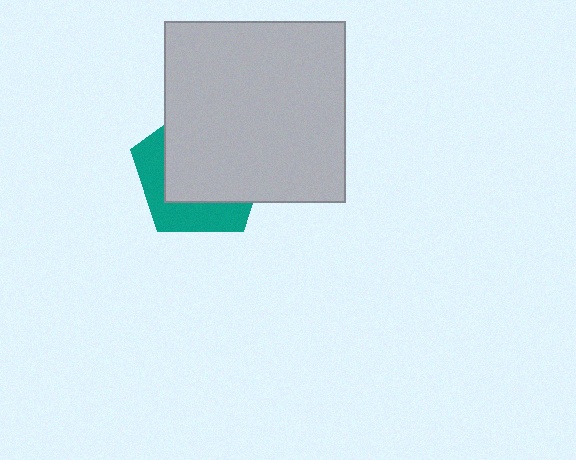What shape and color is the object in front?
The object in front is a light gray square.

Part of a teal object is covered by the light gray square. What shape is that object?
It is a pentagon.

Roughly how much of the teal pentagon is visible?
A small part of it is visible (roughly 34%).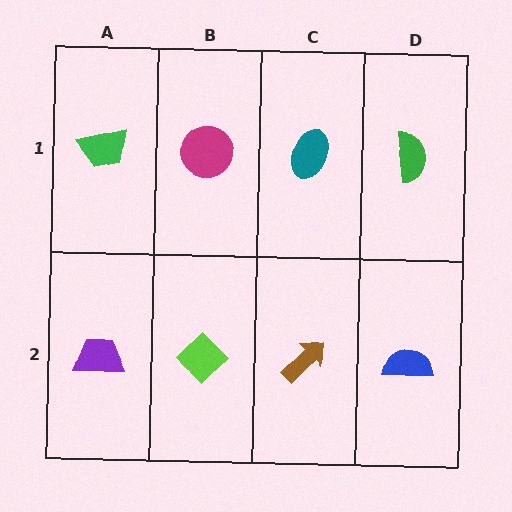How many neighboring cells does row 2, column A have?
2.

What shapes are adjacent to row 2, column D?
A green semicircle (row 1, column D), a brown arrow (row 2, column C).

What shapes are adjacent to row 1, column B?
A lime diamond (row 2, column B), a green trapezoid (row 1, column A), a teal ellipse (row 1, column C).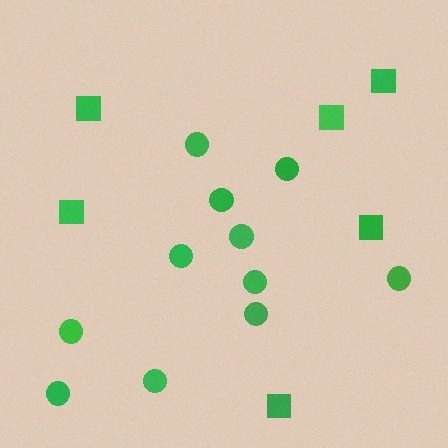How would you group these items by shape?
There are 2 groups: one group of circles (11) and one group of squares (6).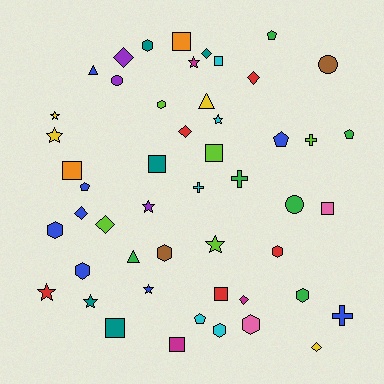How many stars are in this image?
There are 9 stars.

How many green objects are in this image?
There are 6 green objects.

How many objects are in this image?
There are 50 objects.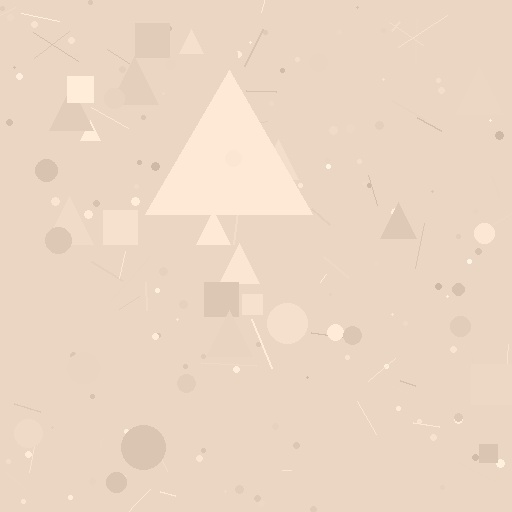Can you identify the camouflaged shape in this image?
The camouflaged shape is a triangle.